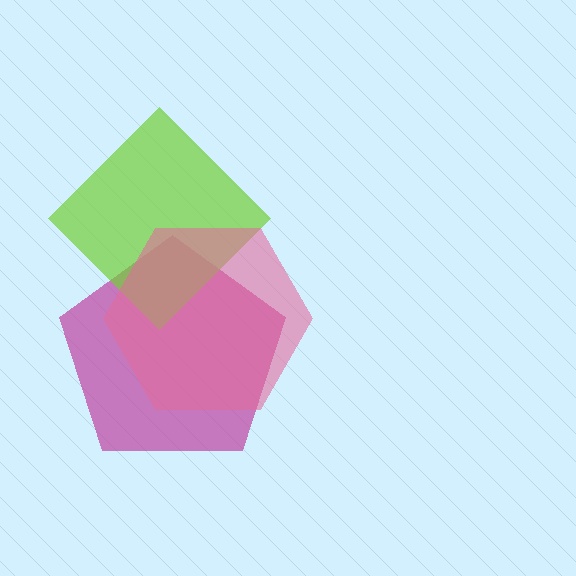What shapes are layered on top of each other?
The layered shapes are: a magenta pentagon, a lime diamond, a pink hexagon.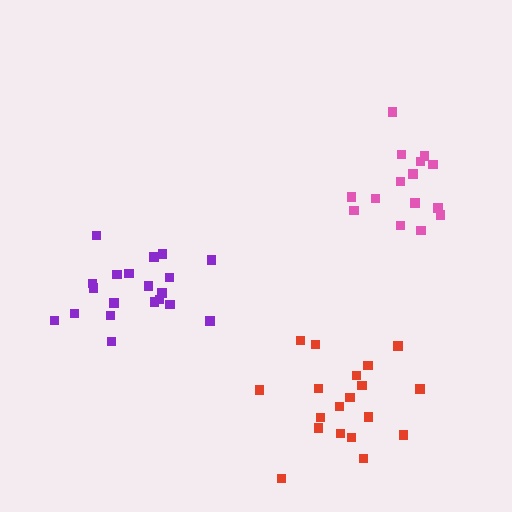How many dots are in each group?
Group 1: 19 dots, Group 2: 20 dots, Group 3: 15 dots (54 total).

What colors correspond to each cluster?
The clusters are colored: red, purple, pink.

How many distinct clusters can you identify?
There are 3 distinct clusters.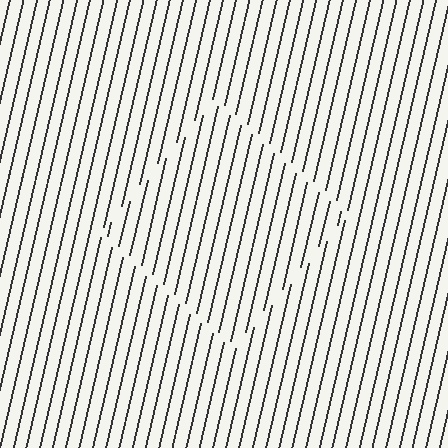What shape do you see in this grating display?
An illusory square. The interior of the shape contains the same grating, shifted by half a period — the contour is defined by the phase discontinuity where line-ends from the inner and outer gratings abut.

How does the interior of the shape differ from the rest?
The interior of the shape contains the same grating, shifted by half a period — the contour is defined by the phase discontinuity where line-ends from the inner and outer gratings abut.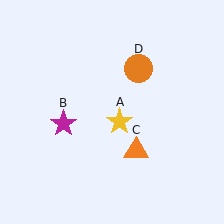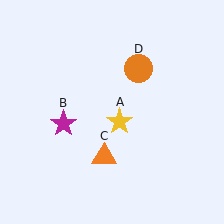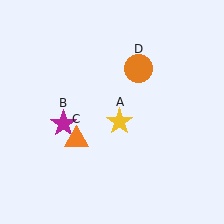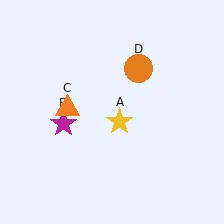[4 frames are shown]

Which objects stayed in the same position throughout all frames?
Yellow star (object A) and magenta star (object B) and orange circle (object D) remained stationary.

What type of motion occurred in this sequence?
The orange triangle (object C) rotated clockwise around the center of the scene.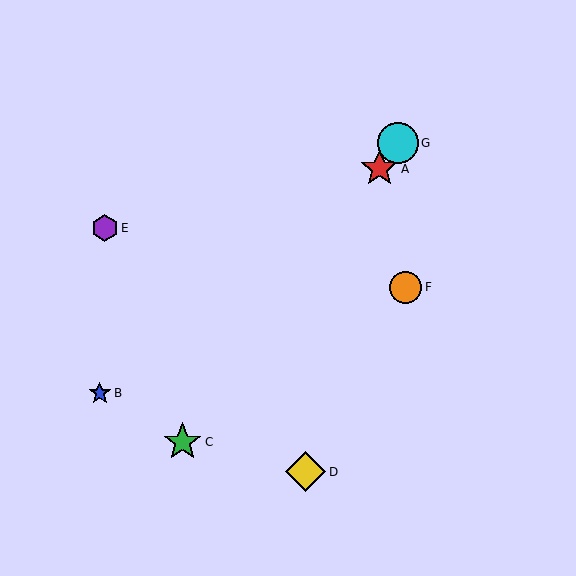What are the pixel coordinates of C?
Object C is at (183, 442).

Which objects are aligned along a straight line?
Objects A, C, G are aligned along a straight line.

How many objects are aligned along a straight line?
3 objects (A, C, G) are aligned along a straight line.